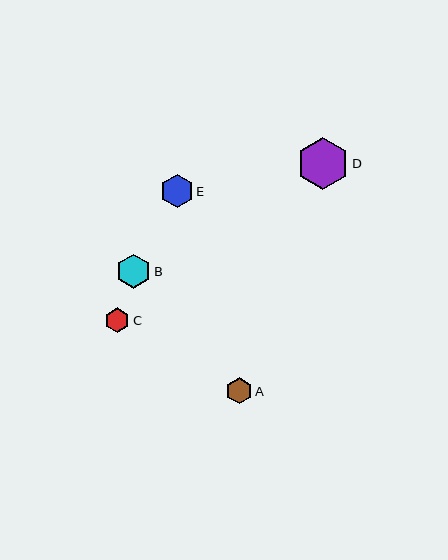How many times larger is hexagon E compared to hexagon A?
Hexagon E is approximately 1.3 times the size of hexagon A.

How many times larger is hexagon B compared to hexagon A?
Hexagon B is approximately 1.3 times the size of hexagon A.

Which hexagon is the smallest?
Hexagon C is the smallest with a size of approximately 24 pixels.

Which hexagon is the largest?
Hexagon D is the largest with a size of approximately 52 pixels.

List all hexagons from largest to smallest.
From largest to smallest: D, B, E, A, C.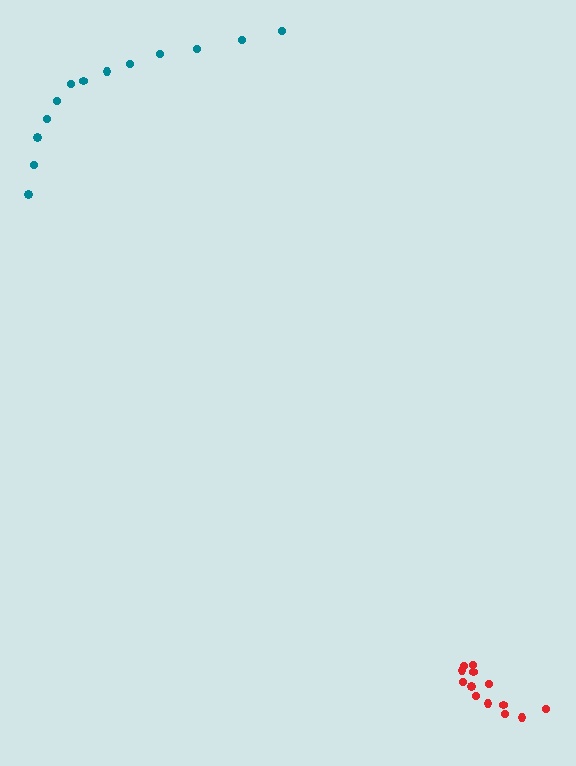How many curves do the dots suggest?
There are 2 distinct paths.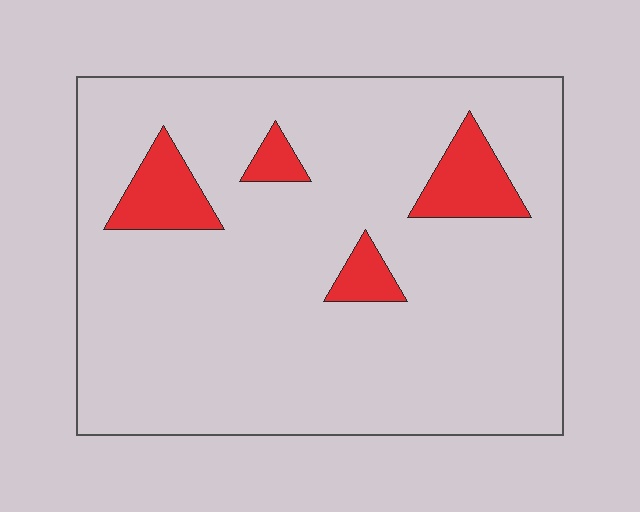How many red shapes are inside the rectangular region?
4.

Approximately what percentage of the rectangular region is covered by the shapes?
Approximately 10%.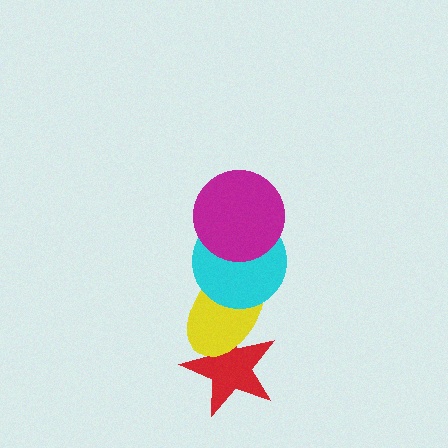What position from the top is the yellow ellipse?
The yellow ellipse is 3rd from the top.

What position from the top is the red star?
The red star is 4th from the top.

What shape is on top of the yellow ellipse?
The cyan circle is on top of the yellow ellipse.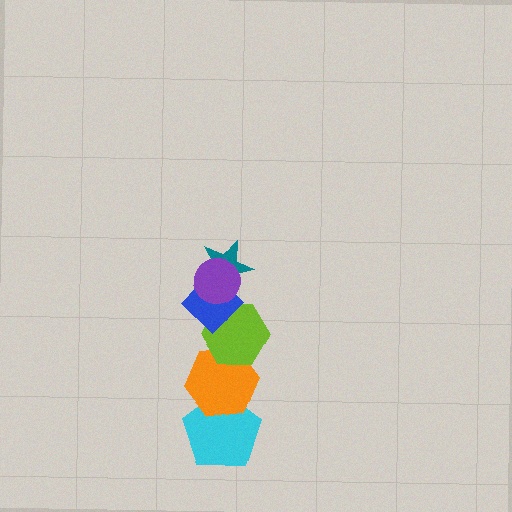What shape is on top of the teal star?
The purple circle is on top of the teal star.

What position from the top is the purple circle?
The purple circle is 1st from the top.